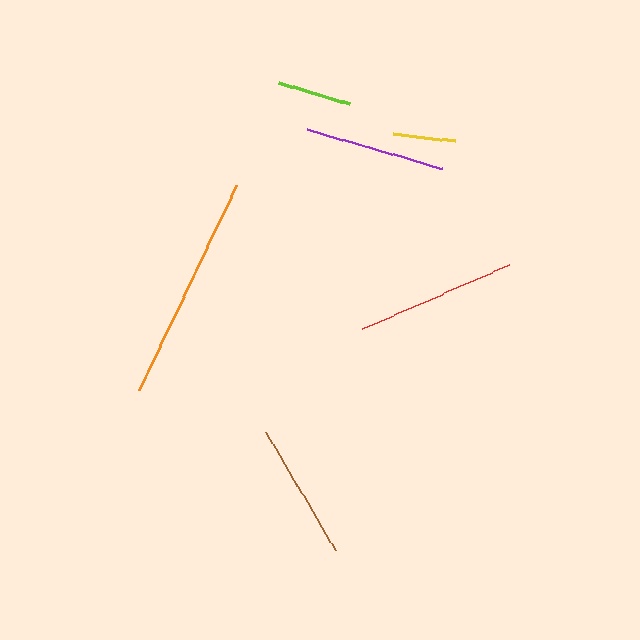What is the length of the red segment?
The red segment is approximately 160 pixels long.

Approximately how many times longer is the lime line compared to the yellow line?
The lime line is approximately 1.2 times the length of the yellow line.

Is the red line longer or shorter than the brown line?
The red line is longer than the brown line.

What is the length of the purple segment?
The purple segment is approximately 141 pixels long.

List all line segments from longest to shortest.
From longest to shortest: orange, red, purple, brown, lime, yellow.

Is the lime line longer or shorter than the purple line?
The purple line is longer than the lime line.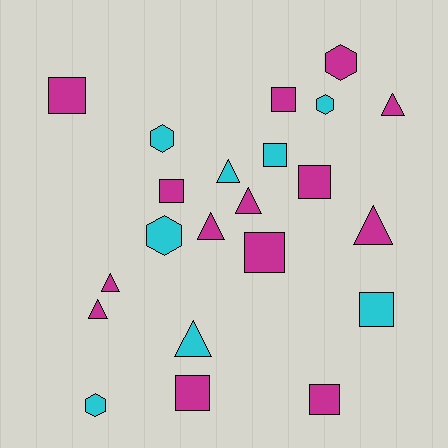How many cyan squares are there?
There are 2 cyan squares.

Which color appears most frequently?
Magenta, with 14 objects.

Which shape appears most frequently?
Square, with 9 objects.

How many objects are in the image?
There are 22 objects.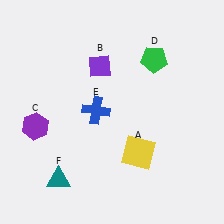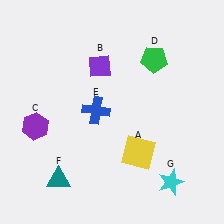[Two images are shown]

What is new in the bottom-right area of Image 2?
A cyan star (G) was added in the bottom-right area of Image 2.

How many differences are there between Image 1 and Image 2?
There is 1 difference between the two images.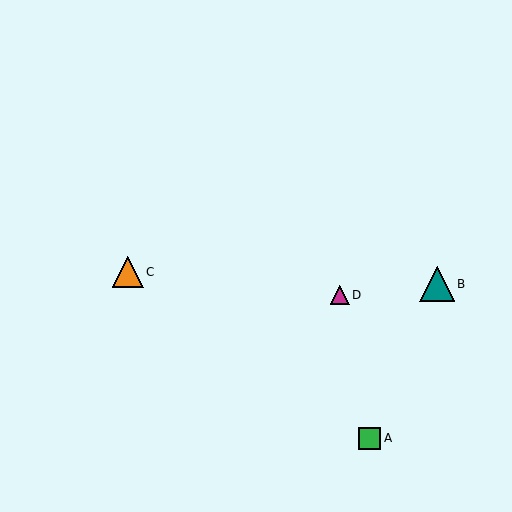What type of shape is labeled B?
Shape B is a teal triangle.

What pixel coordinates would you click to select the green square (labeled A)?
Click at (370, 438) to select the green square A.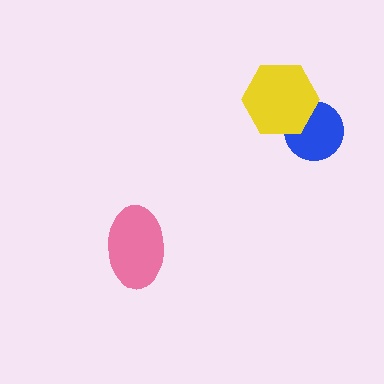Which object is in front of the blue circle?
The yellow hexagon is in front of the blue circle.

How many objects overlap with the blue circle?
1 object overlaps with the blue circle.